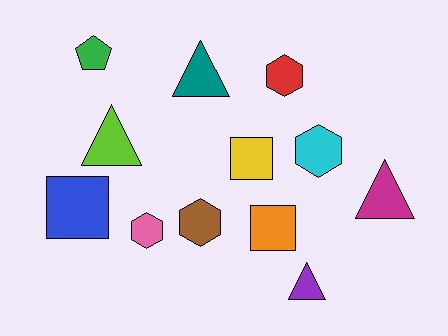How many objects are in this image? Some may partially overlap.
There are 12 objects.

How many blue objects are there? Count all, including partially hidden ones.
There is 1 blue object.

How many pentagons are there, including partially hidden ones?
There is 1 pentagon.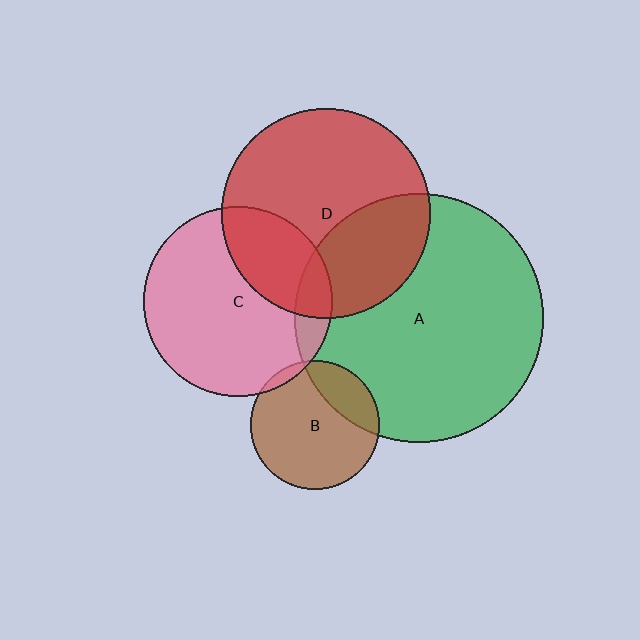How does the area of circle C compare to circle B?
Approximately 2.1 times.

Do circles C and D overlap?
Yes.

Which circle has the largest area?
Circle A (green).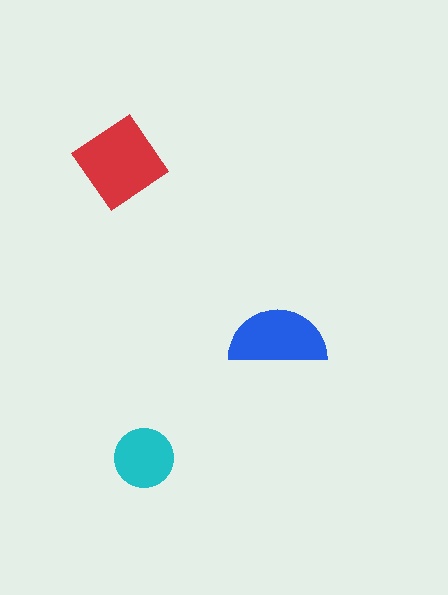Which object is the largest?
The red diamond.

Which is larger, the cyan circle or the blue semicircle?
The blue semicircle.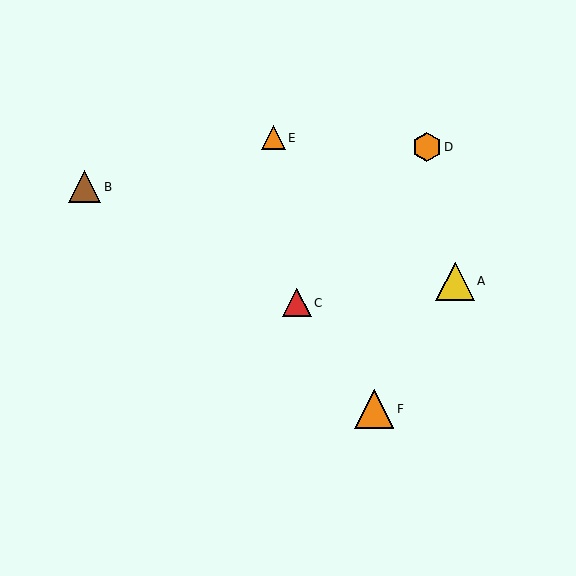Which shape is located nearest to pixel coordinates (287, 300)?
The red triangle (labeled C) at (297, 303) is nearest to that location.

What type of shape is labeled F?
Shape F is an orange triangle.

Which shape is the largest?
The orange triangle (labeled F) is the largest.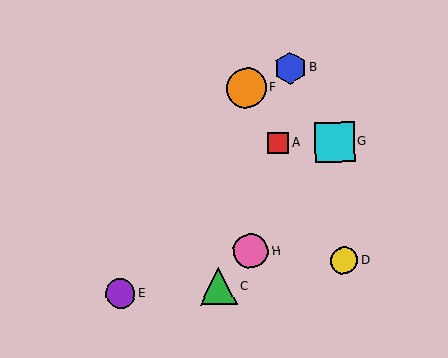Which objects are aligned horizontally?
Objects A, G are aligned horizontally.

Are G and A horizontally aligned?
Yes, both are at y≈142.